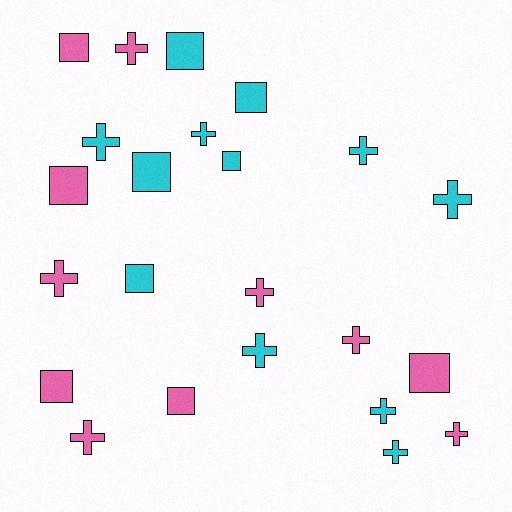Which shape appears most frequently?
Cross, with 13 objects.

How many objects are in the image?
There are 23 objects.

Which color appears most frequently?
Cyan, with 12 objects.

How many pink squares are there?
There are 5 pink squares.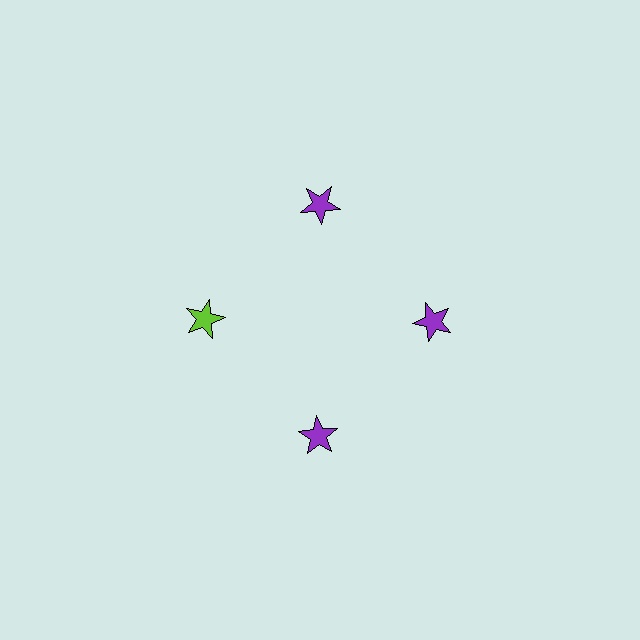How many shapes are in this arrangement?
There are 4 shapes arranged in a ring pattern.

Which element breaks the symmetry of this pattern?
The lime star at roughly the 9 o'clock position breaks the symmetry. All other shapes are purple stars.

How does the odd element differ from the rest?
It has a different color: lime instead of purple.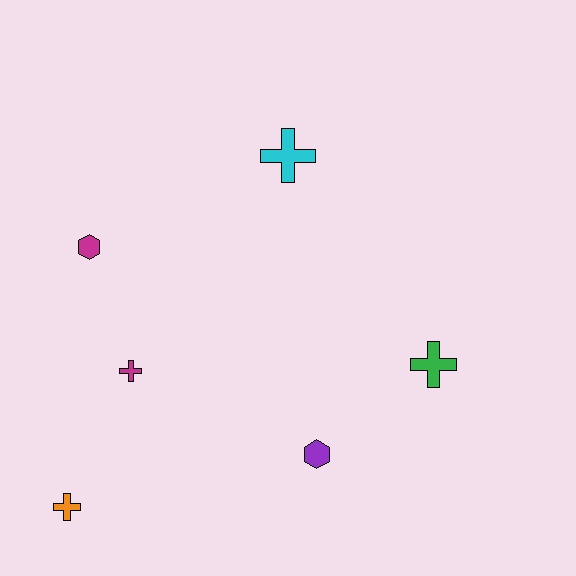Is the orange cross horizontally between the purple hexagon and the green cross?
No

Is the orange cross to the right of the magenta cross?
No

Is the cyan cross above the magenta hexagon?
Yes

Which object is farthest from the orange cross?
The cyan cross is farthest from the orange cross.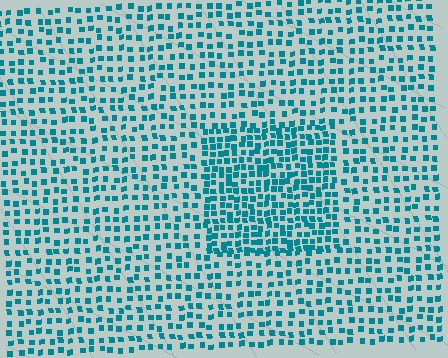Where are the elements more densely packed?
The elements are more densely packed inside the rectangle boundary.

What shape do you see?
I see a rectangle.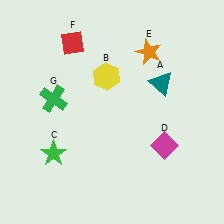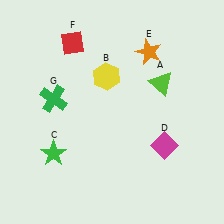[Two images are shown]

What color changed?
The triangle (A) changed from teal in Image 1 to lime in Image 2.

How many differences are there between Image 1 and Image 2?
There is 1 difference between the two images.